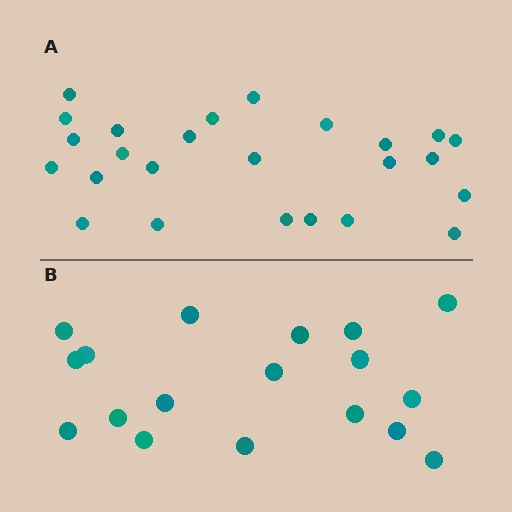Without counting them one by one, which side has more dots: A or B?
Region A (the top region) has more dots.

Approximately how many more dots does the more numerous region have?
Region A has roughly 8 or so more dots than region B.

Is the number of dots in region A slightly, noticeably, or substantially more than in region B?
Region A has noticeably more, but not dramatically so. The ratio is roughly 1.4 to 1.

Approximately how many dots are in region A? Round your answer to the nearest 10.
About 20 dots. (The exact count is 25, which rounds to 20.)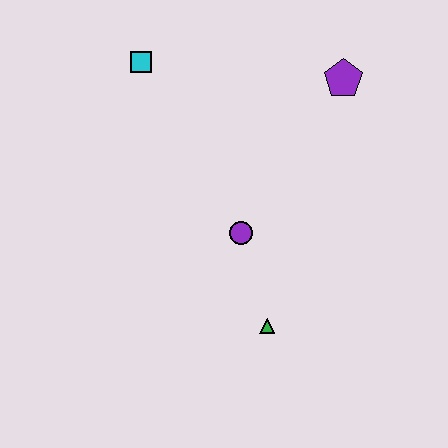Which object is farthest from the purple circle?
The cyan square is farthest from the purple circle.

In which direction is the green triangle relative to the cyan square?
The green triangle is below the cyan square.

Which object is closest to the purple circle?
The green triangle is closest to the purple circle.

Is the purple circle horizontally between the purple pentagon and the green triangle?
No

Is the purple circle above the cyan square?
No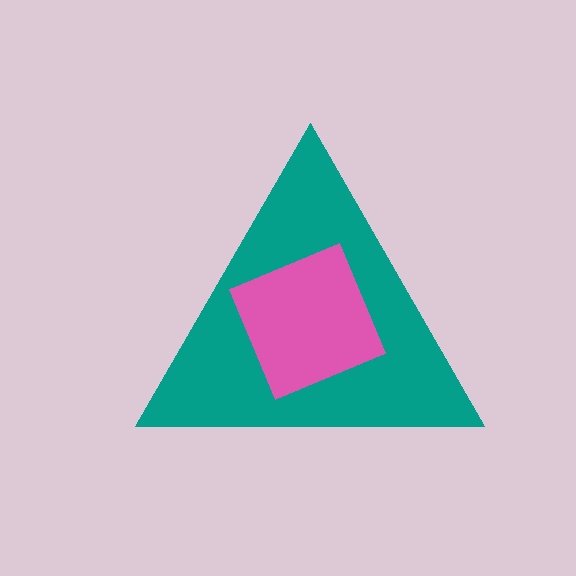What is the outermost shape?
The teal triangle.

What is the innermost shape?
The pink square.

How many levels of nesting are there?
2.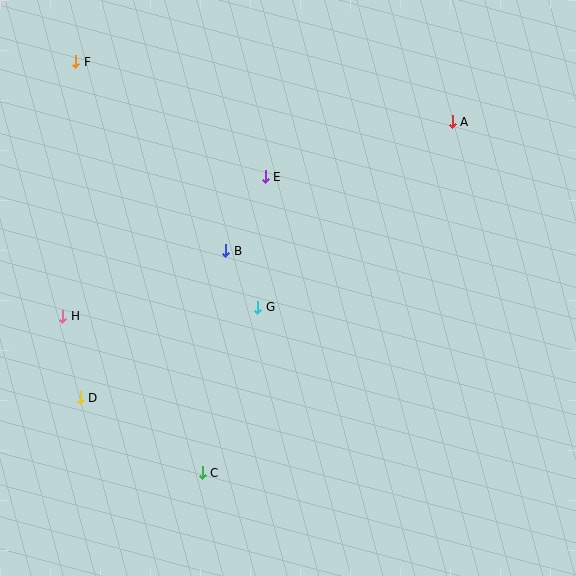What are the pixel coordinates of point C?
Point C is at (202, 473).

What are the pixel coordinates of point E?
Point E is at (265, 177).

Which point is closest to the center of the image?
Point G at (258, 307) is closest to the center.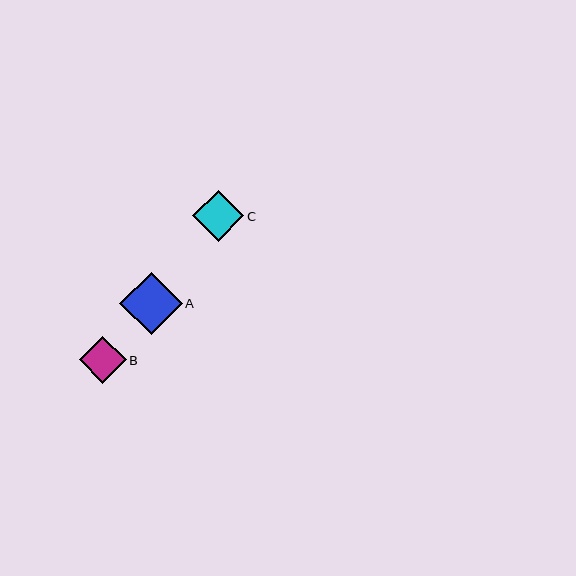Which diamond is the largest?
Diamond A is the largest with a size of approximately 62 pixels.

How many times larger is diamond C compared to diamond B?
Diamond C is approximately 1.1 times the size of diamond B.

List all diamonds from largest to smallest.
From largest to smallest: A, C, B.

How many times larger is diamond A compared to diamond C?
Diamond A is approximately 1.2 times the size of diamond C.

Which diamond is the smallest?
Diamond B is the smallest with a size of approximately 47 pixels.